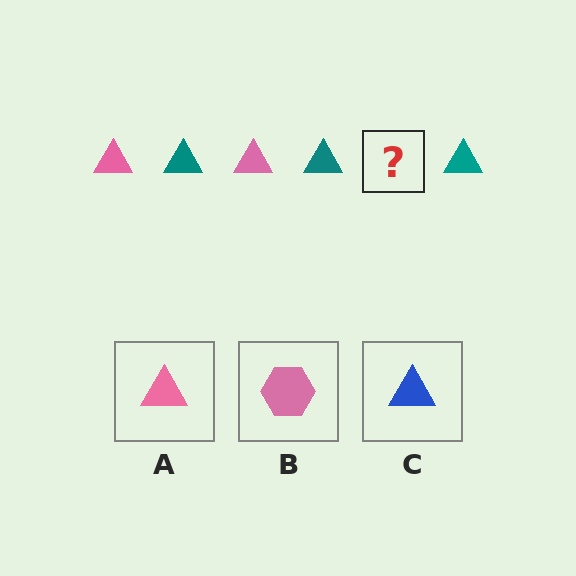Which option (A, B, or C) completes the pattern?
A.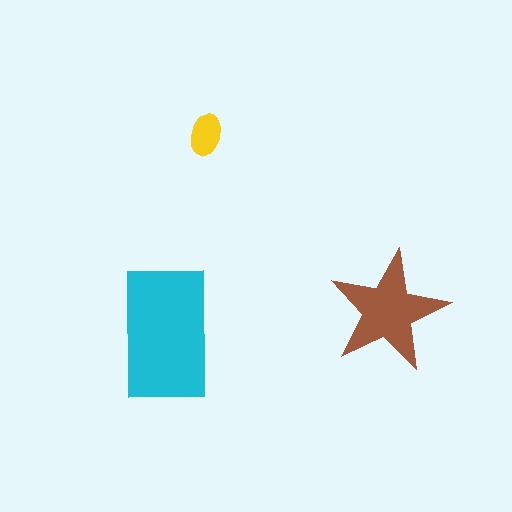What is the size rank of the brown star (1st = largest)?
2nd.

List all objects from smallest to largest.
The yellow ellipse, the brown star, the cyan rectangle.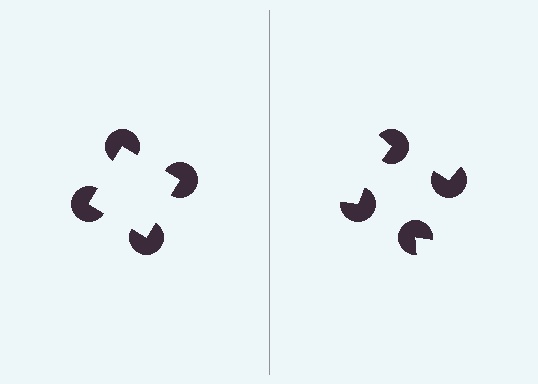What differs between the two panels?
The pac-man discs are positioned identically on both sides; only the wedge orientations differ. On the left they align to a square; on the right they are misaligned.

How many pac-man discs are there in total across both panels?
8 — 4 on each side.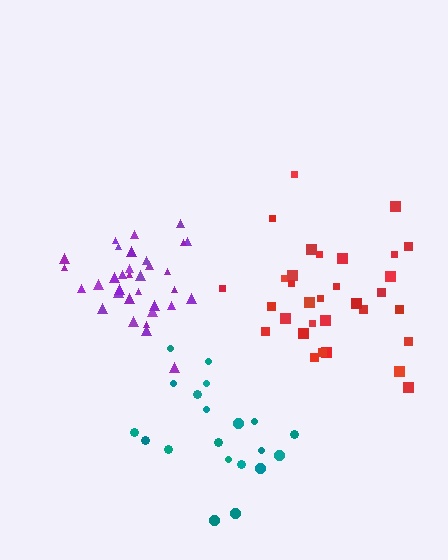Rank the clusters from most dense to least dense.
purple, red, teal.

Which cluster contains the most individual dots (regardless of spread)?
Purple (33).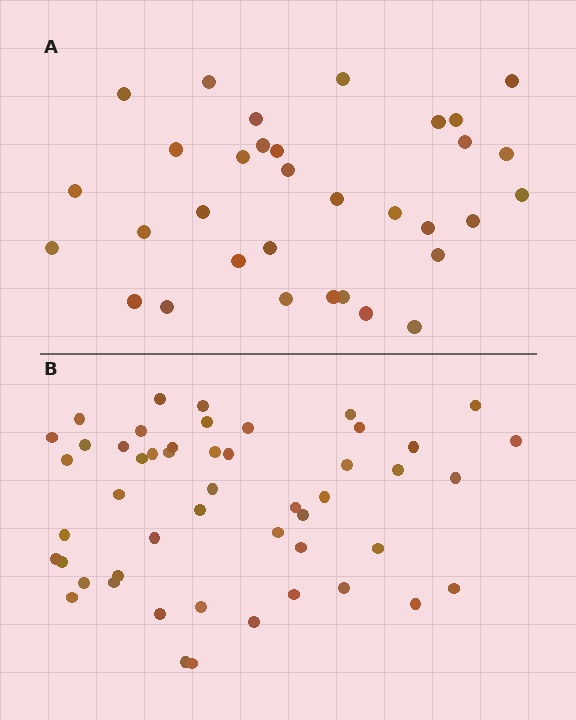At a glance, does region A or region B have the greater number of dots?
Region B (the bottom region) has more dots.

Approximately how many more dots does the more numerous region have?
Region B has approximately 15 more dots than region A.